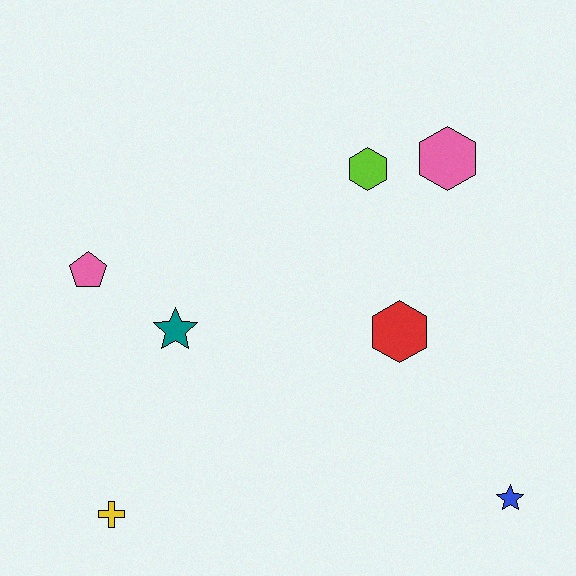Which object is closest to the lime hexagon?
The pink hexagon is closest to the lime hexagon.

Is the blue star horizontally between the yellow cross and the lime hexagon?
No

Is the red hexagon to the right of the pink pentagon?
Yes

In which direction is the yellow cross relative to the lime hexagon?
The yellow cross is below the lime hexagon.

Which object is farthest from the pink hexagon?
The yellow cross is farthest from the pink hexagon.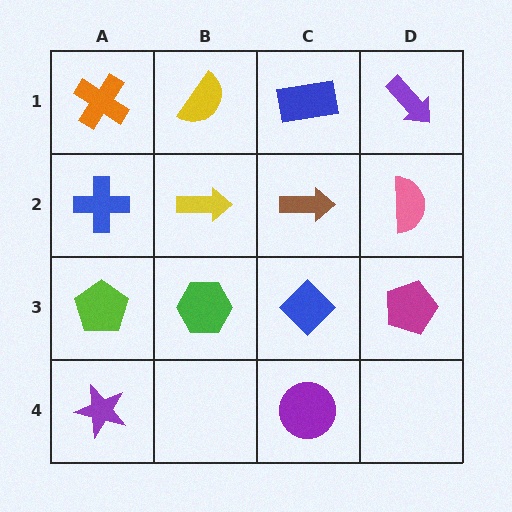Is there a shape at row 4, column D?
No, that cell is empty.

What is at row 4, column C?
A purple circle.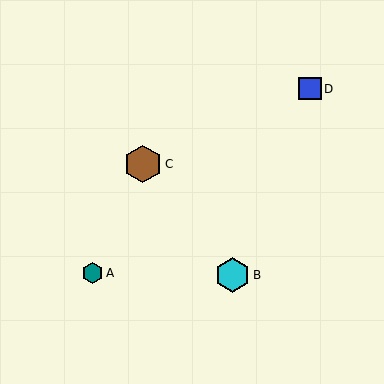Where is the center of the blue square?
The center of the blue square is at (310, 89).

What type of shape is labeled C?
Shape C is a brown hexagon.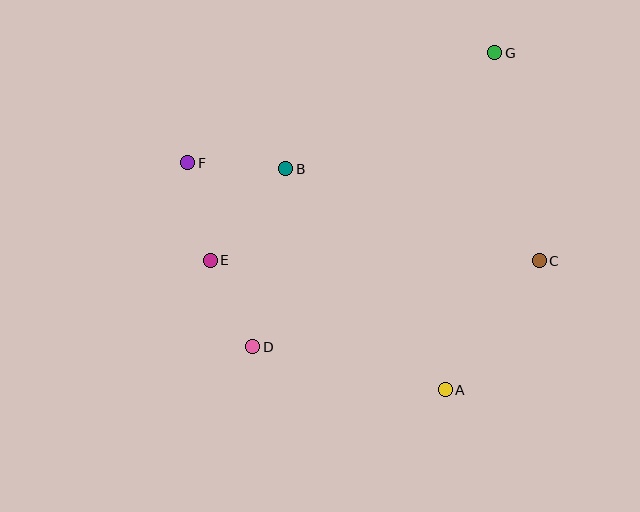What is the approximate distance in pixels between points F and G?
The distance between F and G is approximately 326 pixels.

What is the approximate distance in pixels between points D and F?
The distance between D and F is approximately 195 pixels.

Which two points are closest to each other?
Points D and E are closest to each other.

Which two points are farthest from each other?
Points D and G are farthest from each other.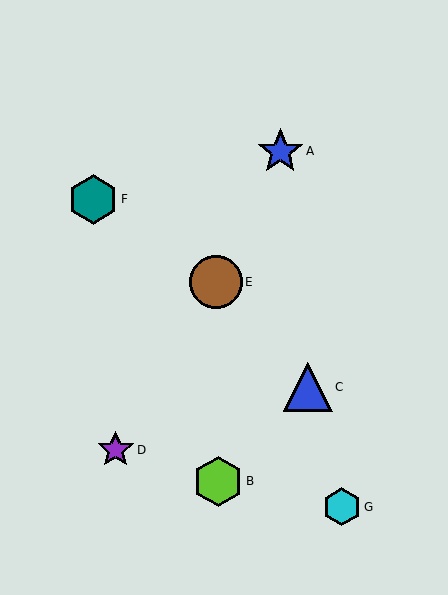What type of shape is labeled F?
Shape F is a teal hexagon.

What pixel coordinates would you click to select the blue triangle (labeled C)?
Click at (308, 387) to select the blue triangle C.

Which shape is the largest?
The brown circle (labeled E) is the largest.